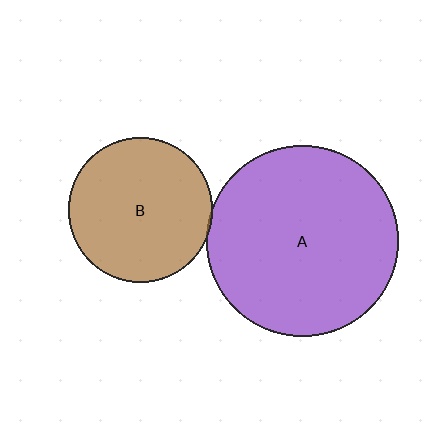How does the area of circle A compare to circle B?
Approximately 1.8 times.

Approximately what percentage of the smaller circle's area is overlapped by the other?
Approximately 5%.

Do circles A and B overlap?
Yes.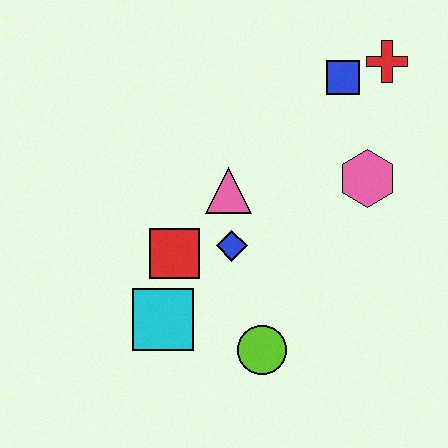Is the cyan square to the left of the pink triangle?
Yes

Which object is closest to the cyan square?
The red square is closest to the cyan square.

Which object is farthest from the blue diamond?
The red cross is farthest from the blue diamond.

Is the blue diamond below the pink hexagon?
Yes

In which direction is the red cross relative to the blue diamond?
The red cross is above the blue diamond.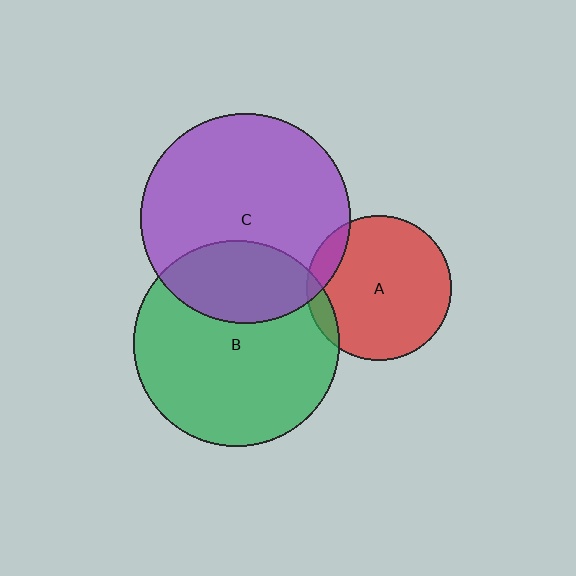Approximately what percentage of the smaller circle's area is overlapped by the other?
Approximately 10%.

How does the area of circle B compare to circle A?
Approximately 2.0 times.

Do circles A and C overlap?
Yes.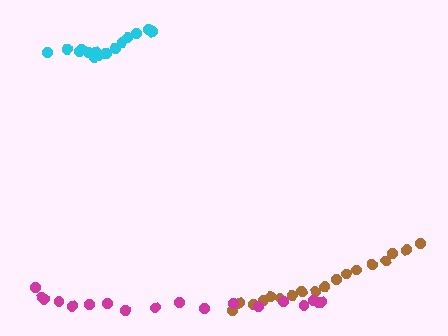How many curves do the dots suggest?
There are 3 distinct paths.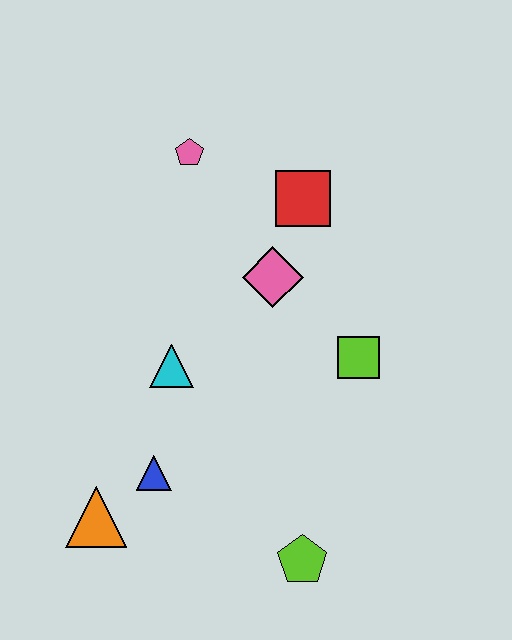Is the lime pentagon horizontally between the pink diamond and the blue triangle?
No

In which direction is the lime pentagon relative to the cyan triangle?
The lime pentagon is below the cyan triangle.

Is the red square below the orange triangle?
No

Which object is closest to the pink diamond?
The red square is closest to the pink diamond.